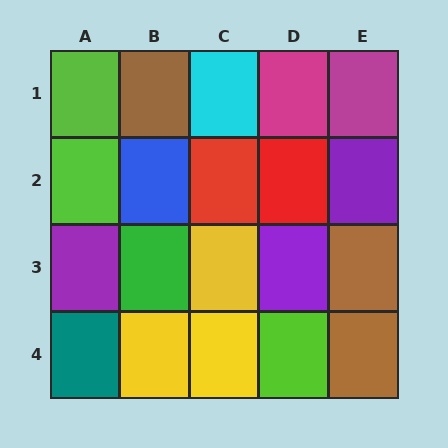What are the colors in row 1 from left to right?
Lime, brown, cyan, magenta, magenta.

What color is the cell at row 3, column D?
Purple.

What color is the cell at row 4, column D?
Lime.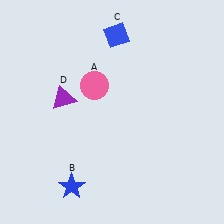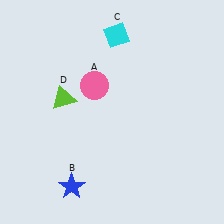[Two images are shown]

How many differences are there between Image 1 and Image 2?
There are 2 differences between the two images.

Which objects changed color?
C changed from blue to cyan. D changed from purple to lime.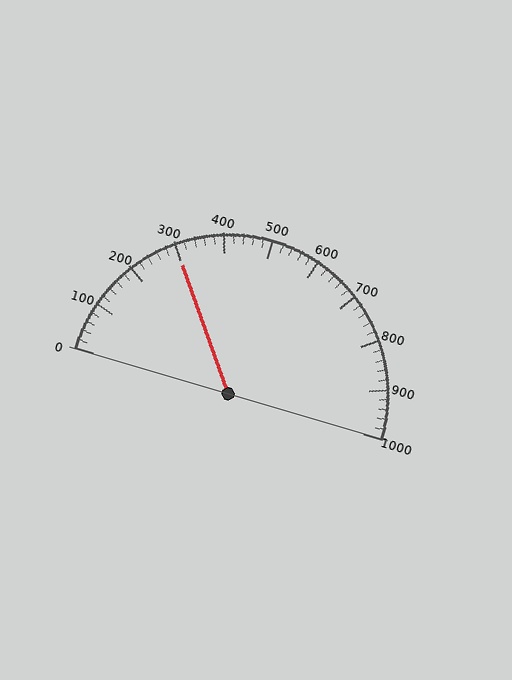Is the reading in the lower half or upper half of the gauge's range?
The reading is in the lower half of the range (0 to 1000).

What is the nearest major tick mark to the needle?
The nearest major tick mark is 300.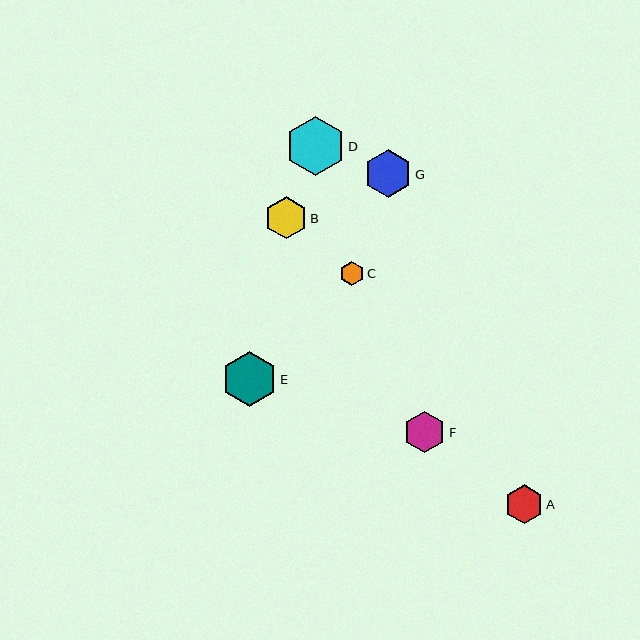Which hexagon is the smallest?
Hexagon C is the smallest with a size of approximately 23 pixels.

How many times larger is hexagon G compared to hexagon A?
Hexagon G is approximately 1.2 times the size of hexagon A.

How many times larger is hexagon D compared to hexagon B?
Hexagon D is approximately 1.4 times the size of hexagon B.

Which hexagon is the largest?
Hexagon D is the largest with a size of approximately 60 pixels.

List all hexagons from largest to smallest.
From largest to smallest: D, E, G, B, F, A, C.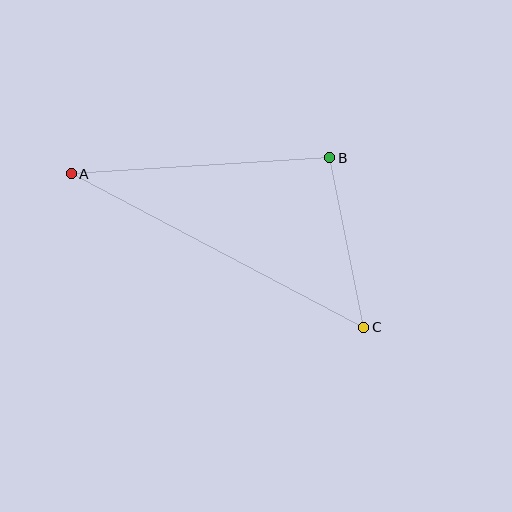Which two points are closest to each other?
Points B and C are closest to each other.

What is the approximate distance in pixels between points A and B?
The distance between A and B is approximately 259 pixels.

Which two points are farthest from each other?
Points A and C are farthest from each other.